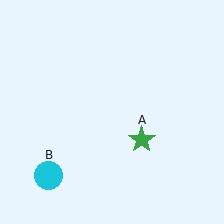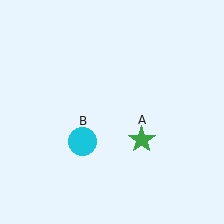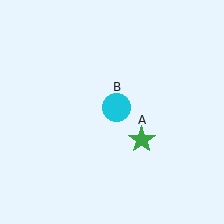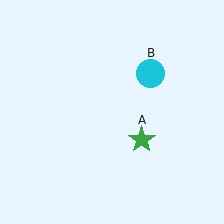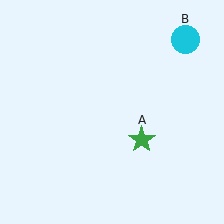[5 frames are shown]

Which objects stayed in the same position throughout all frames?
Green star (object A) remained stationary.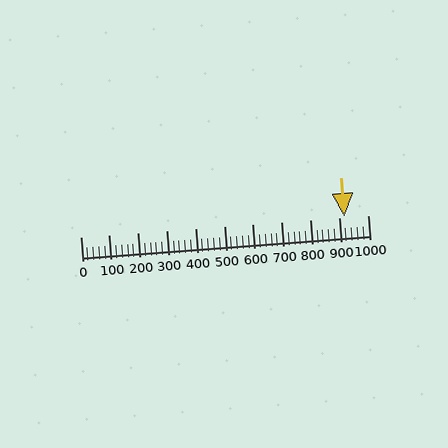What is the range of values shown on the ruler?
The ruler shows values from 0 to 1000.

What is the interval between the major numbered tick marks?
The major tick marks are spaced 100 units apart.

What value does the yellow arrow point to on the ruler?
The yellow arrow points to approximately 920.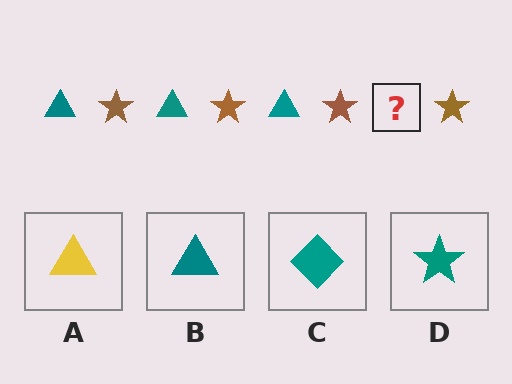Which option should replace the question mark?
Option B.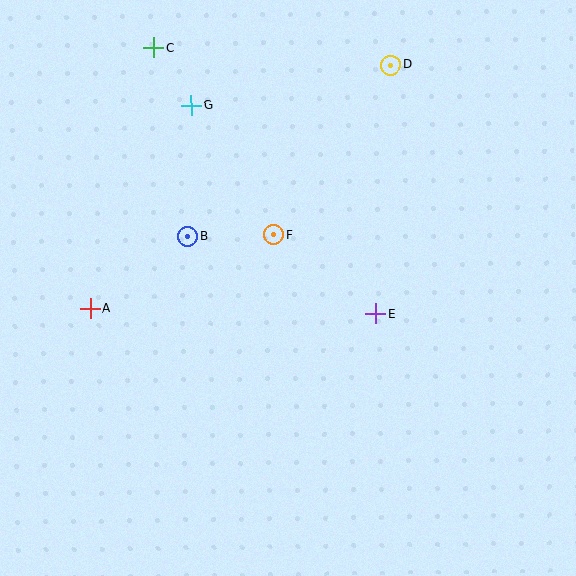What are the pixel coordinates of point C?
Point C is at (154, 47).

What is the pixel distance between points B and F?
The distance between B and F is 86 pixels.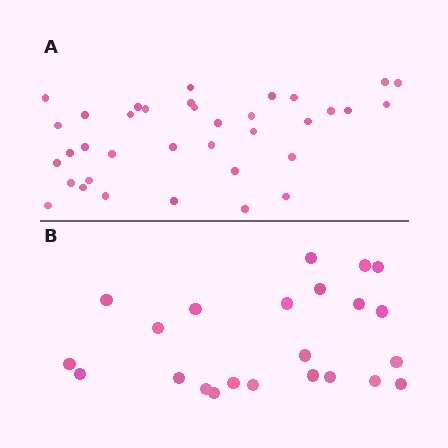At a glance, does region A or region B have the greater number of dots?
Region A (the top region) has more dots.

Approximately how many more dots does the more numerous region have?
Region A has approximately 15 more dots than region B.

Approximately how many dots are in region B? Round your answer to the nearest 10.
About 20 dots. (The exact count is 23, which rounds to 20.)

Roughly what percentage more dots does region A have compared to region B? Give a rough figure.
About 55% more.